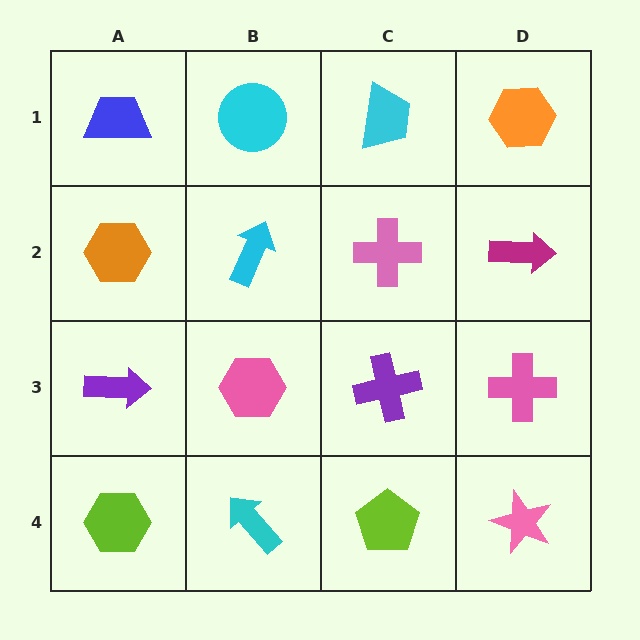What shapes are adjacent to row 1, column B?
A cyan arrow (row 2, column B), a blue trapezoid (row 1, column A), a cyan trapezoid (row 1, column C).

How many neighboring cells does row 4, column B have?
3.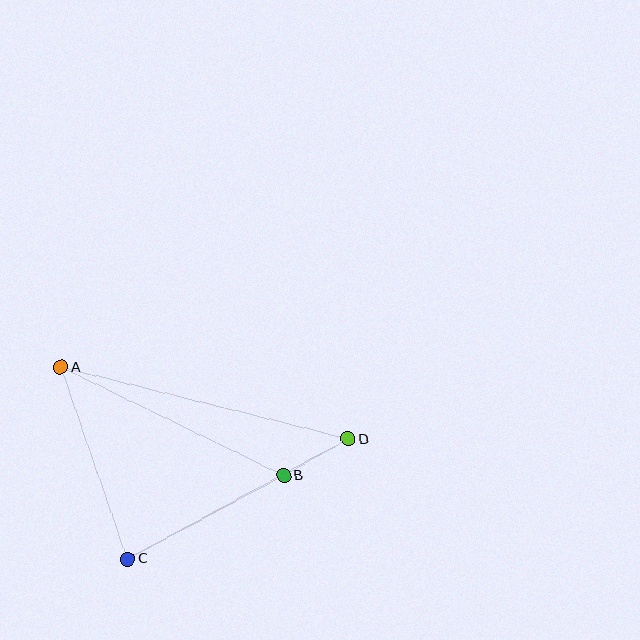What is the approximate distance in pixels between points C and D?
The distance between C and D is approximately 251 pixels.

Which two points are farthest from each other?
Points A and D are farthest from each other.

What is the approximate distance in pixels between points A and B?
The distance between A and B is approximately 248 pixels.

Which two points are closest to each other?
Points B and D are closest to each other.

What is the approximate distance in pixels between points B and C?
The distance between B and C is approximately 177 pixels.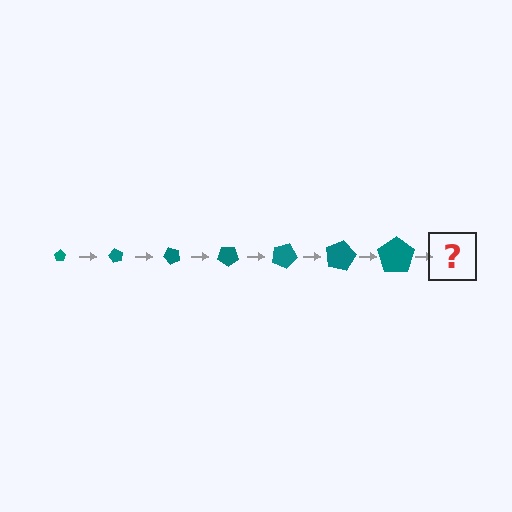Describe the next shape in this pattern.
It should be a pentagon, larger than the previous one and rotated 420 degrees from the start.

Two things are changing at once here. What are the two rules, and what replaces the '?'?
The two rules are that the pentagon grows larger each step and it rotates 60 degrees each step. The '?' should be a pentagon, larger than the previous one and rotated 420 degrees from the start.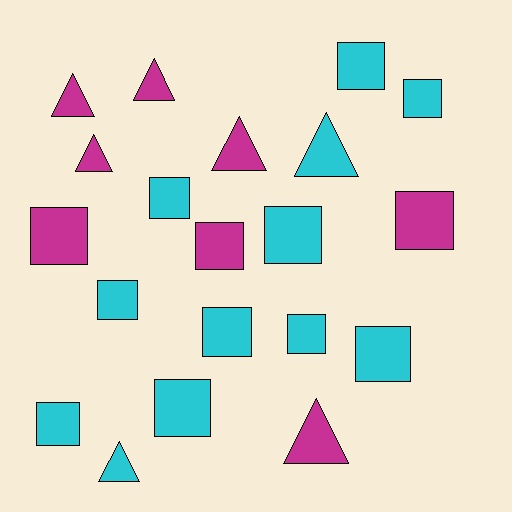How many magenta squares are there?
There are 3 magenta squares.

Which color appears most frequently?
Cyan, with 12 objects.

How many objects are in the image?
There are 20 objects.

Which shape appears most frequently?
Square, with 13 objects.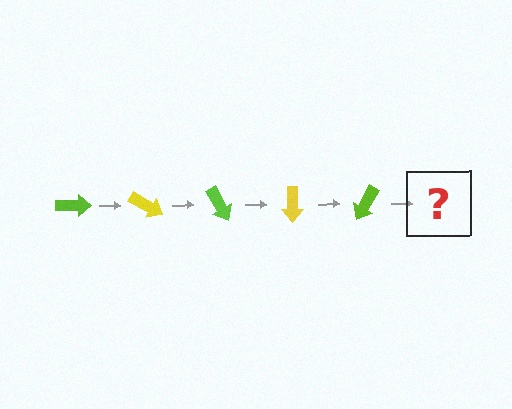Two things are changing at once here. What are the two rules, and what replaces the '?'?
The two rules are that it rotates 30 degrees each step and the color cycles through lime and yellow. The '?' should be a yellow arrow, rotated 150 degrees from the start.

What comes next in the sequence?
The next element should be a yellow arrow, rotated 150 degrees from the start.